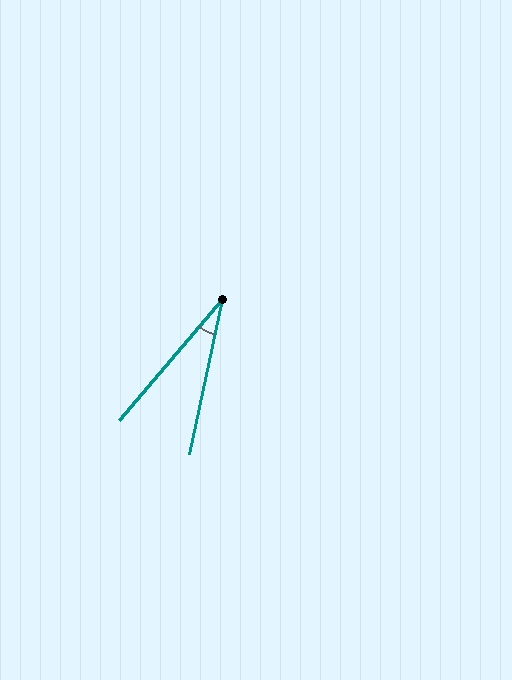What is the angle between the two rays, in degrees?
Approximately 29 degrees.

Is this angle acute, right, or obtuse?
It is acute.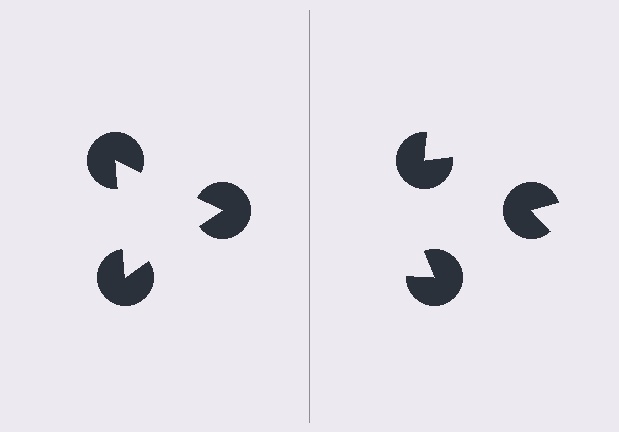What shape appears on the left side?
An illusory triangle.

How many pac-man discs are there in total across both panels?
6 — 3 on each side.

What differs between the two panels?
The pac-man discs are positioned identically on both sides; only the wedge orientations differ. On the left they align to a triangle; on the right they are misaligned.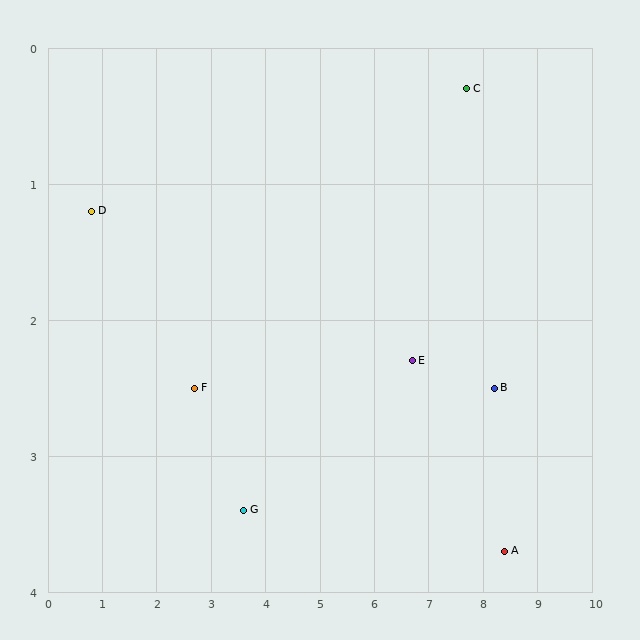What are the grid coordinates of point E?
Point E is at approximately (6.7, 2.3).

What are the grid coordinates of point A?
Point A is at approximately (8.4, 3.7).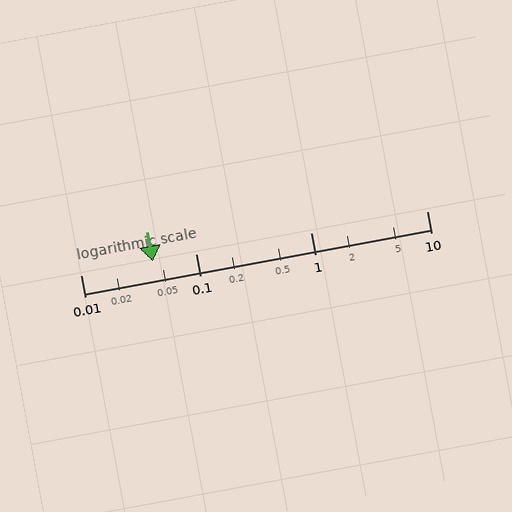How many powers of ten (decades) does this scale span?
The scale spans 3 decades, from 0.01 to 10.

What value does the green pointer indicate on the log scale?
The pointer indicates approximately 0.042.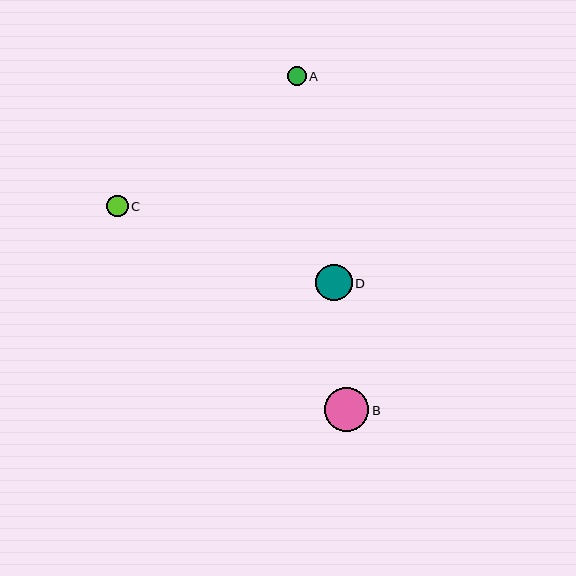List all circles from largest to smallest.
From largest to smallest: B, D, C, A.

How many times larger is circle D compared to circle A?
Circle D is approximately 1.9 times the size of circle A.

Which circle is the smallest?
Circle A is the smallest with a size of approximately 19 pixels.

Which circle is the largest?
Circle B is the largest with a size of approximately 44 pixels.